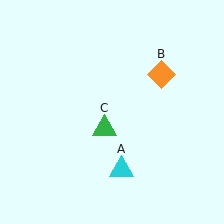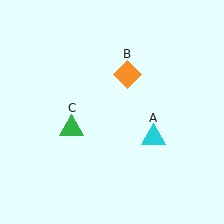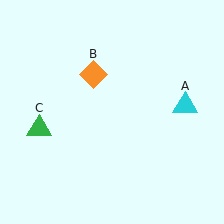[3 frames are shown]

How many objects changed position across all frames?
3 objects changed position: cyan triangle (object A), orange diamond (object B), green triangle (object C).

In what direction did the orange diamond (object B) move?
The orange diamond (object B) moved left.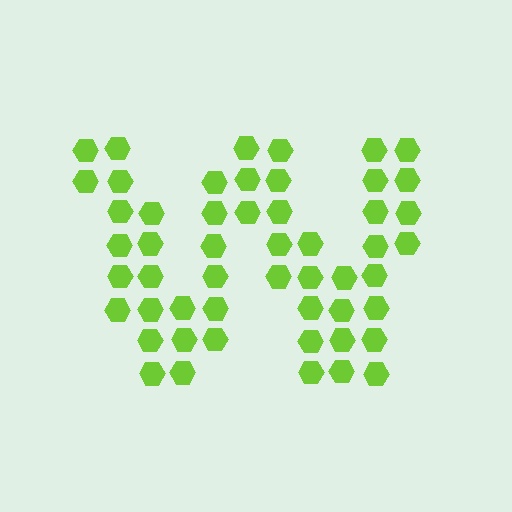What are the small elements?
The small elements are hexagons.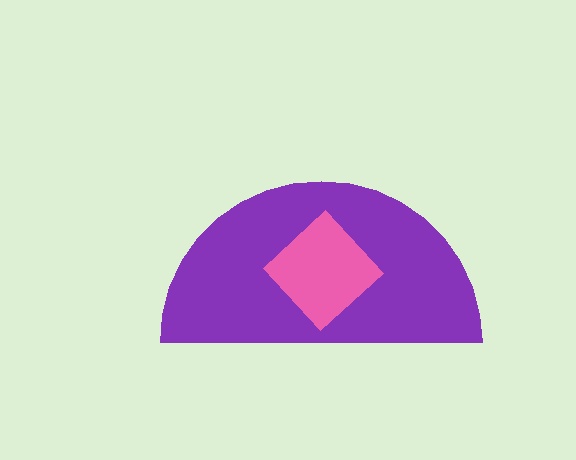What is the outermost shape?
The purple semicircle.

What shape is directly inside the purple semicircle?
The pink diamond.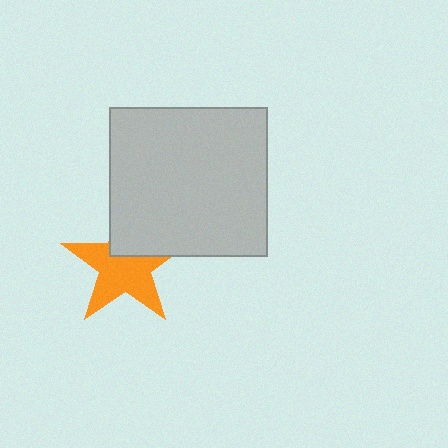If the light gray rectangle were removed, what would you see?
You would see the complete orange star.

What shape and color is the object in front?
The object in front is a light gray rectangle.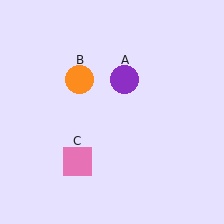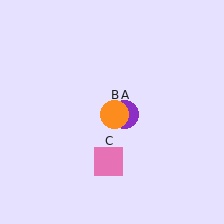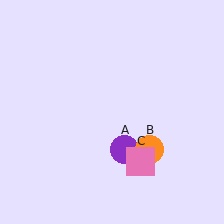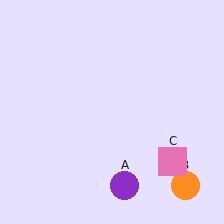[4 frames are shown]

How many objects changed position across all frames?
3 objects changed position: purple circle (object A), orange circle (object B), pink square (object C).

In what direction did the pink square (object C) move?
The pink square (object C) moved right.